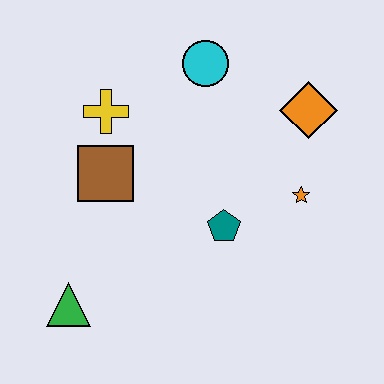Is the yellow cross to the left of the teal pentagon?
Yes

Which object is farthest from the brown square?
The orange diamond is farthest from the brown square.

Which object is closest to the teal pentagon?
The orange star is closest to the teal pentagon.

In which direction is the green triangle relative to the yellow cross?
The green triangle is below the yellow cross.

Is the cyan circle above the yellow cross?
Yes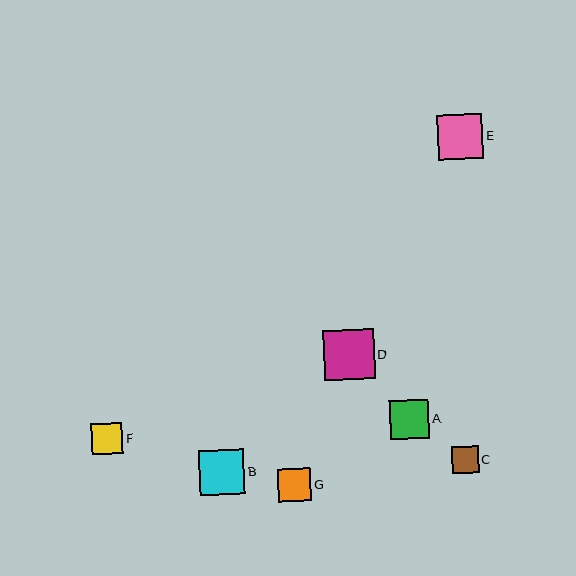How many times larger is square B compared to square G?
Square B is approximately 1.4 times the size of square G.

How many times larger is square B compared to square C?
Square B is approximately 1.7 times the size of square C.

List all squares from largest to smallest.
From largest to smallest: D, B, E, A, G, F, C.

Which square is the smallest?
Square C is the smallest with a size of approximately 27 pixels.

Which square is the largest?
Square D is the largest with a size of approximately 50 pixels.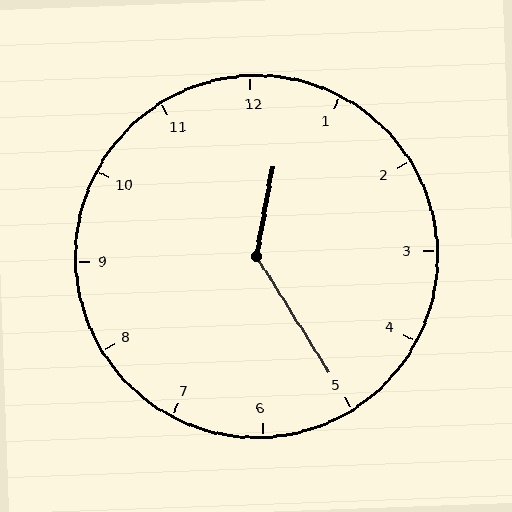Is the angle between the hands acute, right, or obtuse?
It is obtuse.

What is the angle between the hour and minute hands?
Approximately 138 degrees.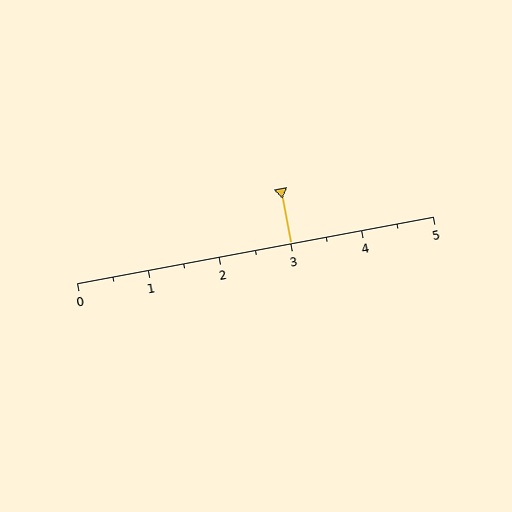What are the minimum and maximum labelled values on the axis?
The axis runs from 0 to 5.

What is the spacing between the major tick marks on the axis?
The major ticks are spaced 1 apart.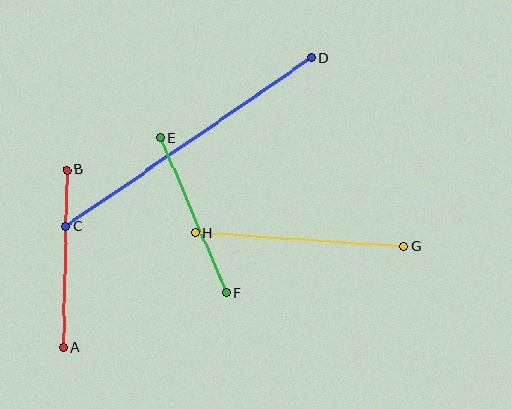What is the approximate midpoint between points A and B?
The midpoint is at approximately (65, 259) pixels.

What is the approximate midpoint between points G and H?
The midpoint is at approximately (300, 239) pixels.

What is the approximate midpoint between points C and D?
The midpoint is at approximately (189, 142) pixels.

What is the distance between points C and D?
The distance is approximately 298 pixels.